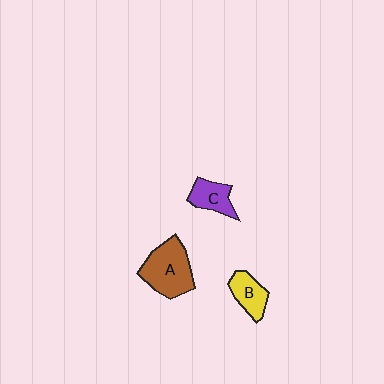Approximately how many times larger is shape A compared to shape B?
Approximately 1.8 times.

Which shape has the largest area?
Shape A (brown).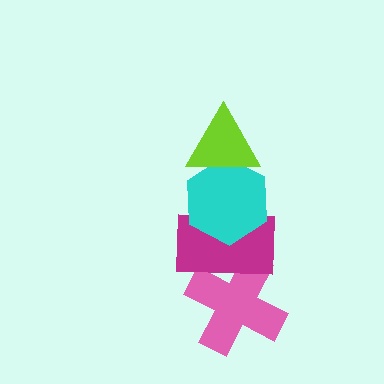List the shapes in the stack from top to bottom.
From top to bottom: the lime triangle, the cyan hexagon, the magenta rectangle, the pink cross.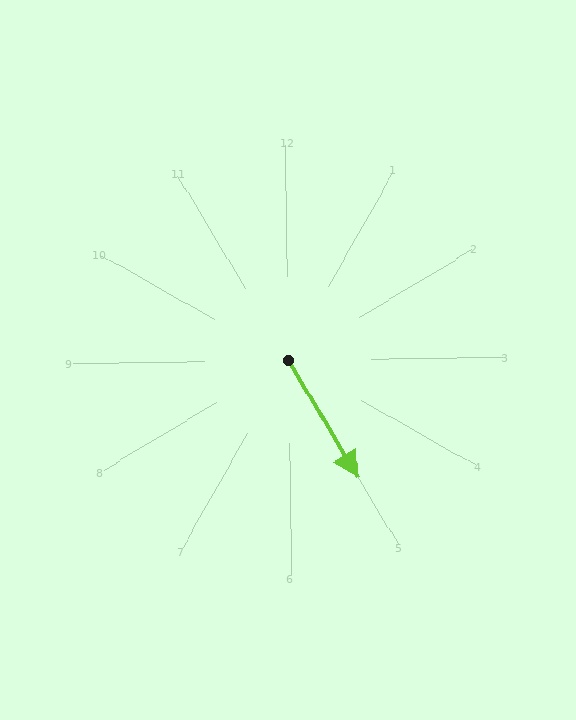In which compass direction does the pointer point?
Southeast.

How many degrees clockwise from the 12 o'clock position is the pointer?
Approximately 150 degrees.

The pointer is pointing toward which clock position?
Roughly 5 o'clock.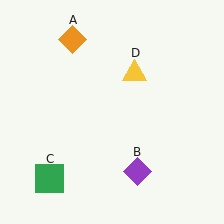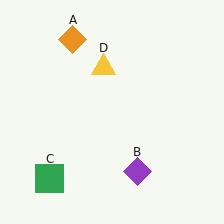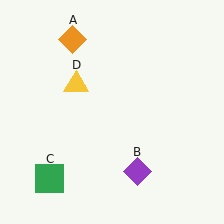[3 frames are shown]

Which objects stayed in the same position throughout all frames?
Orange diamond (object A) and purple diamond (object B) and green square (object C) remained stationary.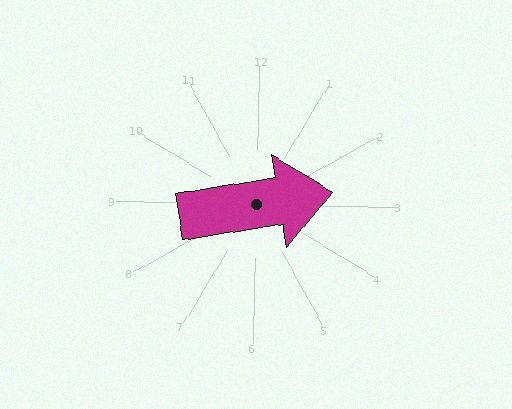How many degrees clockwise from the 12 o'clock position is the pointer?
Approximately 80 degrees.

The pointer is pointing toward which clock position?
Roughly 3 o'clock.